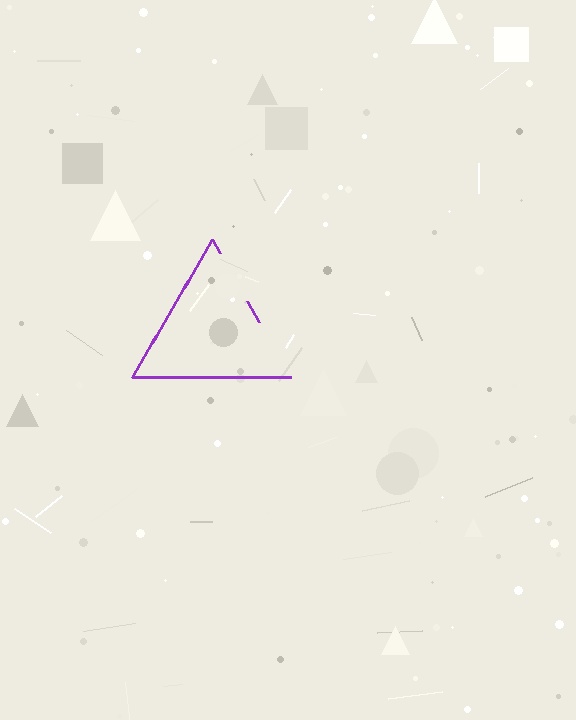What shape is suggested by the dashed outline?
The dashed outline suggests a triangle.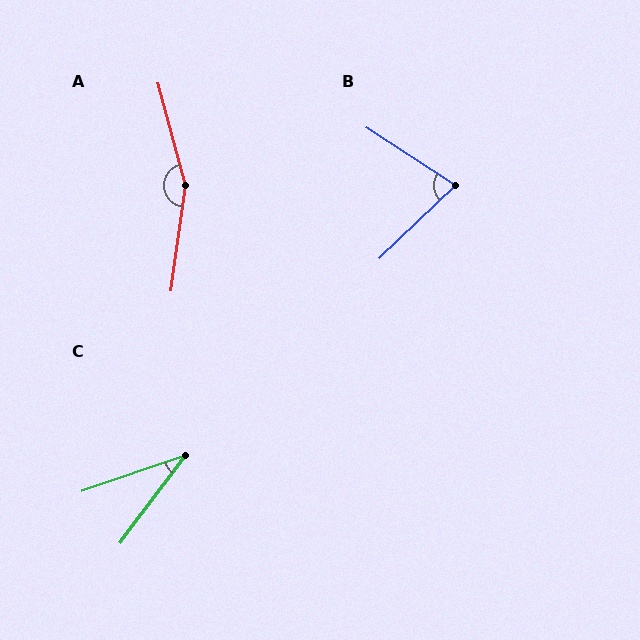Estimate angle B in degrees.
Approximately 77 degrees.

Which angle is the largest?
A, at approximately 157 degrees.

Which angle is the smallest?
C, at approximately 34 degrees.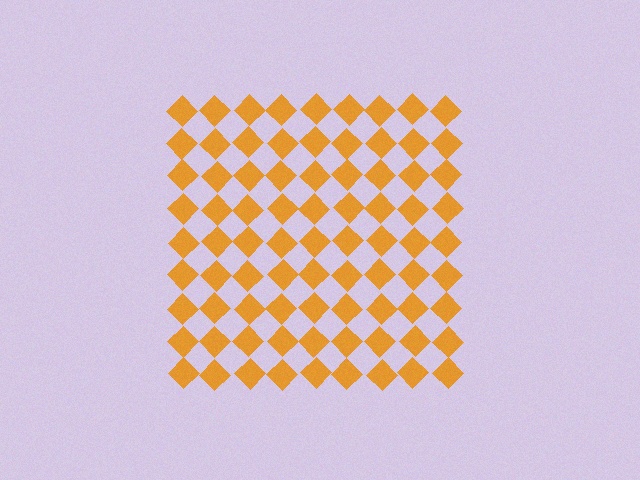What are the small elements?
The small elements are diamonds.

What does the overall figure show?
The overall figure shows a square.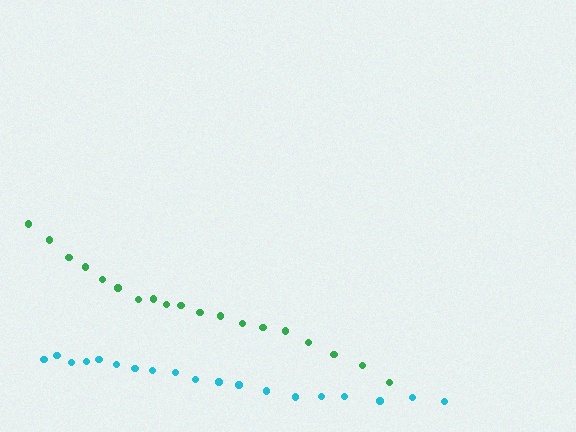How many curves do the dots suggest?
There are 2 distinct paths.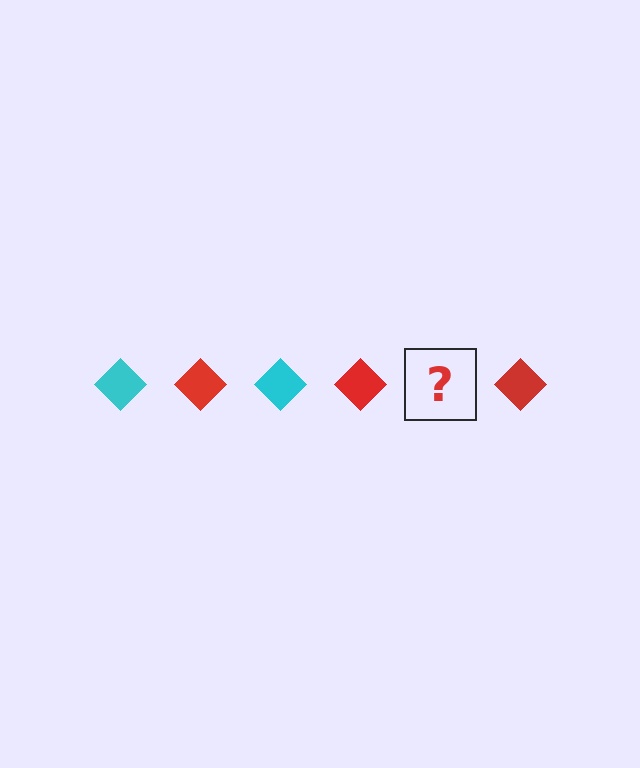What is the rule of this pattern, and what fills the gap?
The rule is that the pattern cycles through cyan, red diamonds. The gap should be filled with a cyan diamond.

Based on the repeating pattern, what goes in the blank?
The blank should be a cyan diamond.